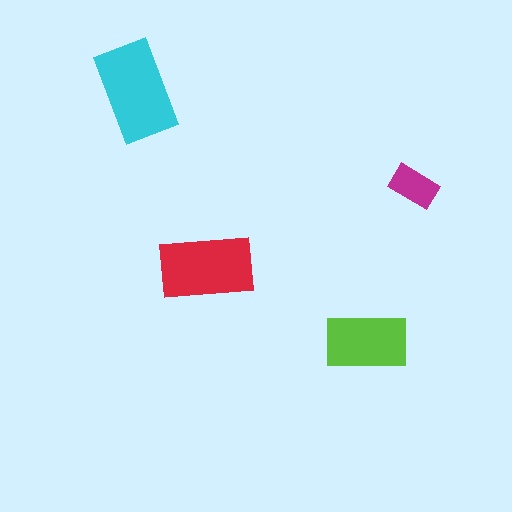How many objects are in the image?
There are 4 objects in the image.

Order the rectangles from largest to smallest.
the cyan one, the red one, the lime one, the magenta one.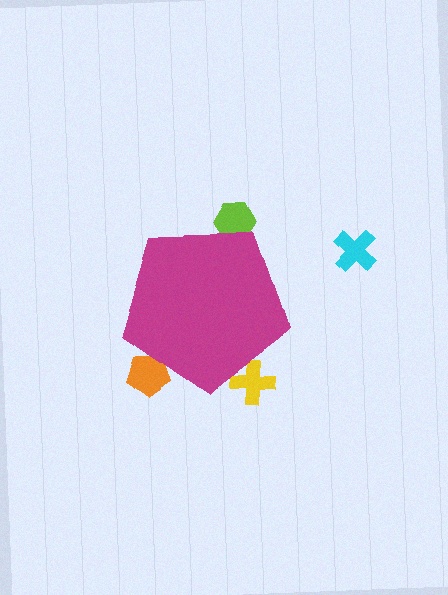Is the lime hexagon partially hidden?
Yes, the lime hexagon is partially hidden behind the magenta pentagon.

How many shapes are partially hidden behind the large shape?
3 shapes are partially hidden.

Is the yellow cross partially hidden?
Yes, the yellow cross is partially hidden behind the magenta pentagon.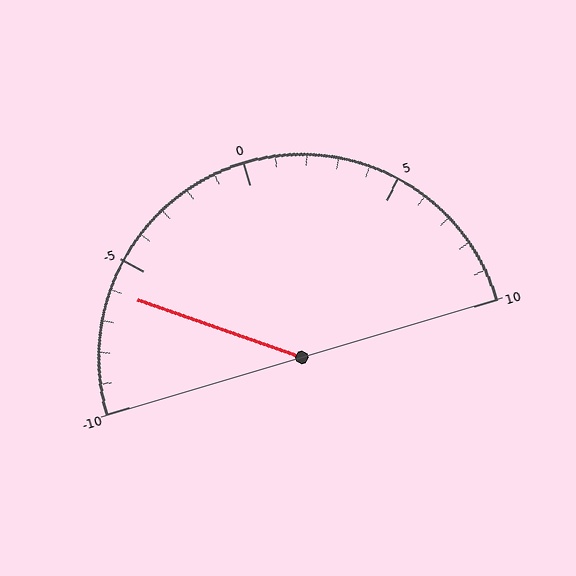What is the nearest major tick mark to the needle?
The nearest major tick mark is -5.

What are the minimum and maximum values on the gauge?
The gauge ranges from -10 to 10.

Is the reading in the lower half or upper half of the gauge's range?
The reading is in the lower half of the range (-10 to 10).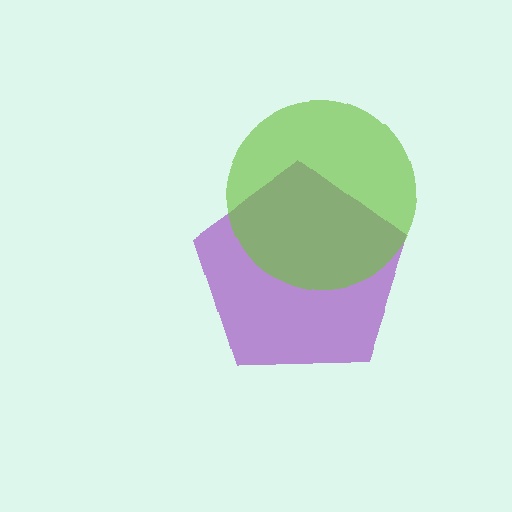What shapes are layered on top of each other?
The layered shapes are: a purple pentagon, a lime circle.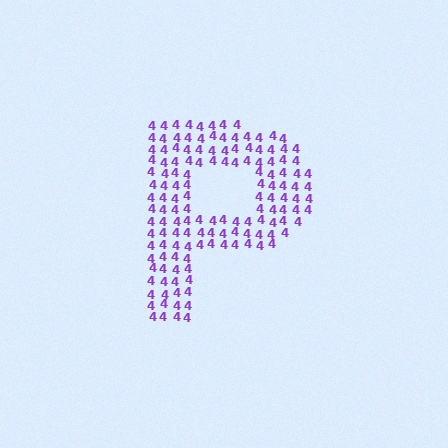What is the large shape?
The large shape is the letter P.